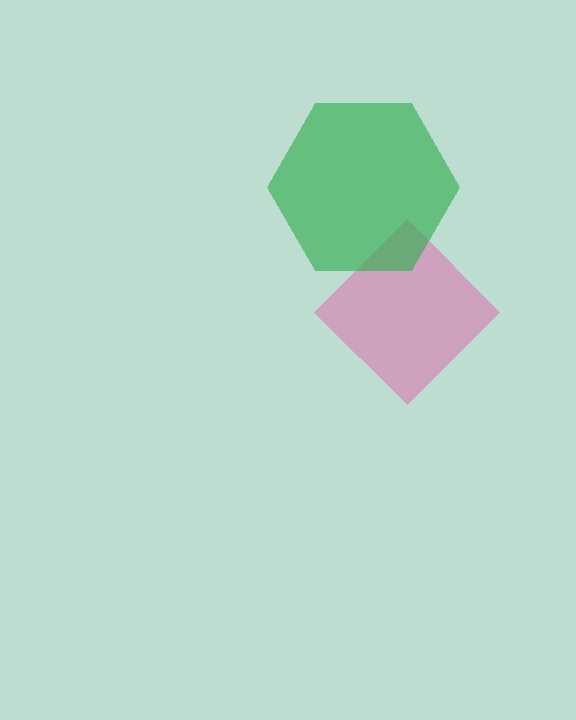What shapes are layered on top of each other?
The layered shapes are: a pink diamond, a green hexagon.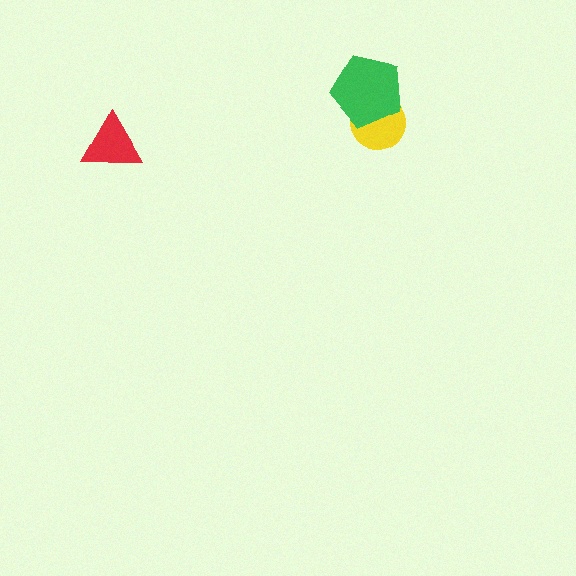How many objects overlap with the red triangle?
0 objects overlap with the red triangle.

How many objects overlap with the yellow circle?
1 object overlaps with the yellow circle.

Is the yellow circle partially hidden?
Yes, it is partially covered by another shape.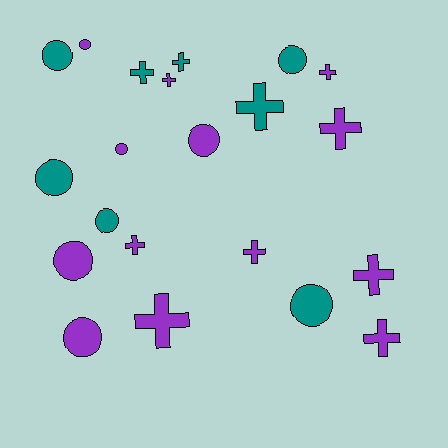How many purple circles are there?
There are 5 purple circles.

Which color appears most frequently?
Purple, with 13 objects.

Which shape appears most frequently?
Cross, with 11 objects.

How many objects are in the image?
There are 21 objects.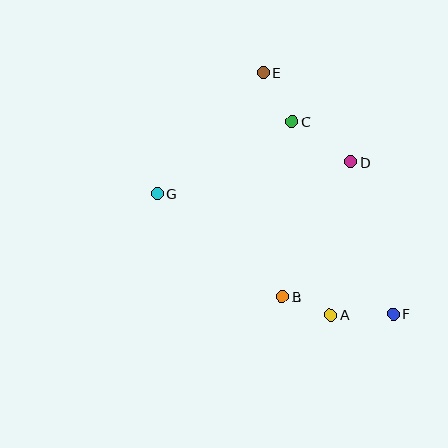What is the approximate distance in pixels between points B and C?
The distance between B and C is approximately 176 pixels.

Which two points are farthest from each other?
Points E and F are farthest from each other.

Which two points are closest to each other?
Points A and B are closest to each other.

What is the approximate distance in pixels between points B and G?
The distance between B and G is approximately 162 pixels.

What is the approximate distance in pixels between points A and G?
The distance between A and G is approximately 212 pixels.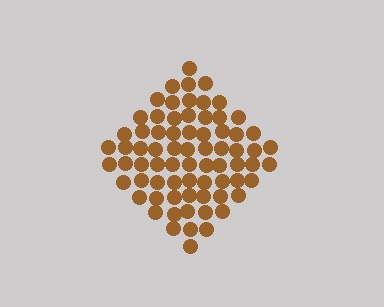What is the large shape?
The large shape is a diamond.